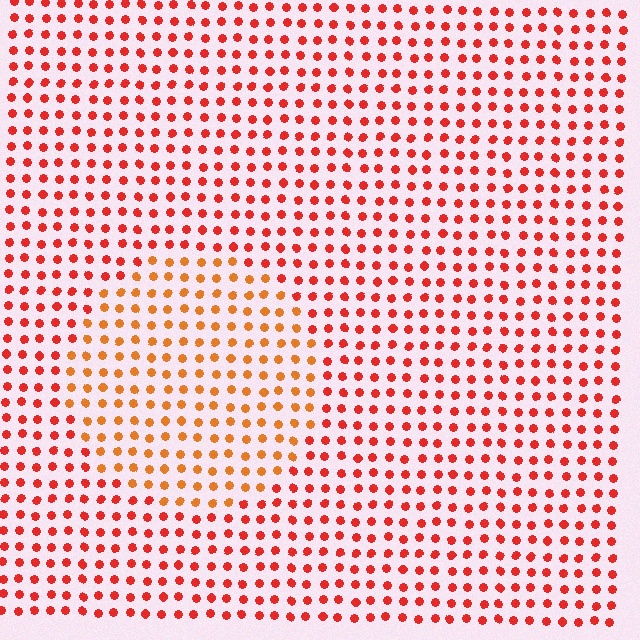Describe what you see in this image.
The image is filled with small red elements in a uniform arrangement. A circle-shaped region is visible where the elements are tinted to a slightly different hue, forming a subtle color boundary.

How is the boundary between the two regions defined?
The boundary is defined purely by a slight shift in hue (about 27 degrees). Spacing, size, and orientation are identical on both sides.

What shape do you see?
I see a circle.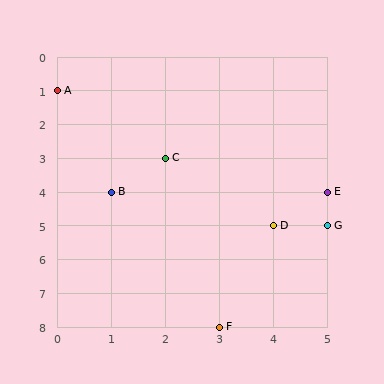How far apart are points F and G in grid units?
Points F and G are 2 columns and 3 rows apart (about 3.6 grid units diagonally).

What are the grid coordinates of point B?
Point B is at grid coordinates (1, 4).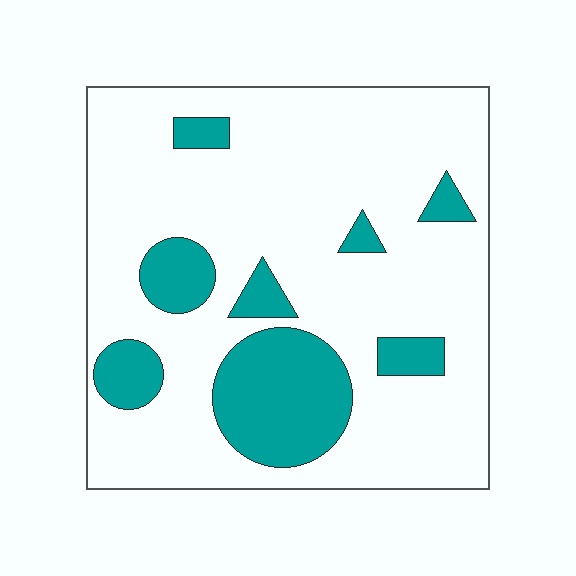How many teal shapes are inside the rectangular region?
8.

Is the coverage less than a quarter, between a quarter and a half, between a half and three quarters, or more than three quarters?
Less than a quarter.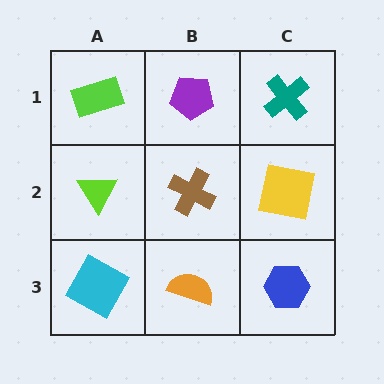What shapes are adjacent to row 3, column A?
A lime triangle (row 2, column A), an orange semicircle (row 3, column B).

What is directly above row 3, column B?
A brown cross.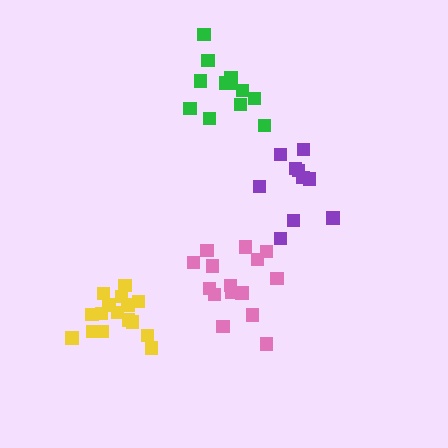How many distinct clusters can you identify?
There are 4 distinct clusters.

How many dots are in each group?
Group 1: 16 dots, Group 2: 10 dots, Group 3: 15 dots, Group 4: 12 dots (53 total).